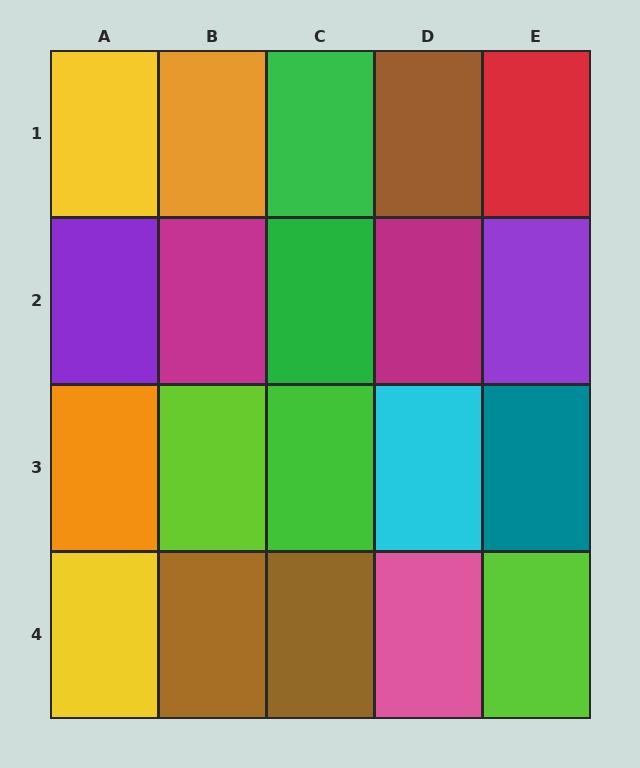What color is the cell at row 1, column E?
Red.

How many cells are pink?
1 cell is pink.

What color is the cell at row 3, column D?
Cyan.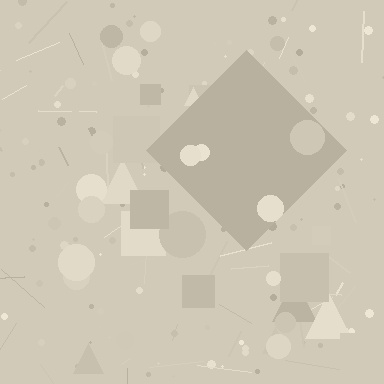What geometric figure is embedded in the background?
A diamond is embedded in the background.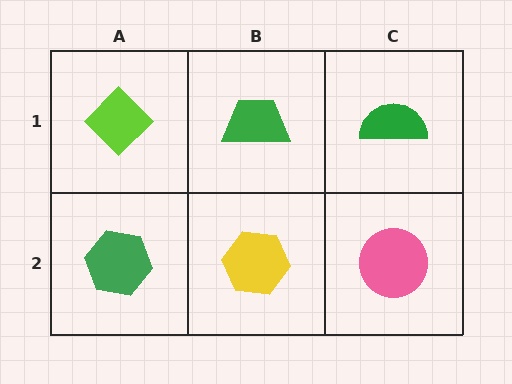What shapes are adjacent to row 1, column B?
A yellow hexagon (row 2, column B), a lime diamond (row 1, column A), a green semicircle (row 1, column C).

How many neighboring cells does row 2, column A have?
2.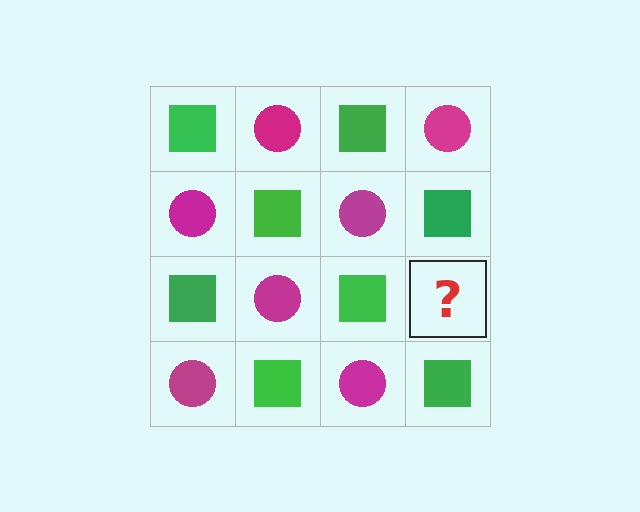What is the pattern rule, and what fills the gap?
The rule is that it alternates green square and magenta circle in a checkerboard pattern. The gap should be filled with a magenta circle.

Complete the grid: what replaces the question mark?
The question mark should be replaced with a magenta circle.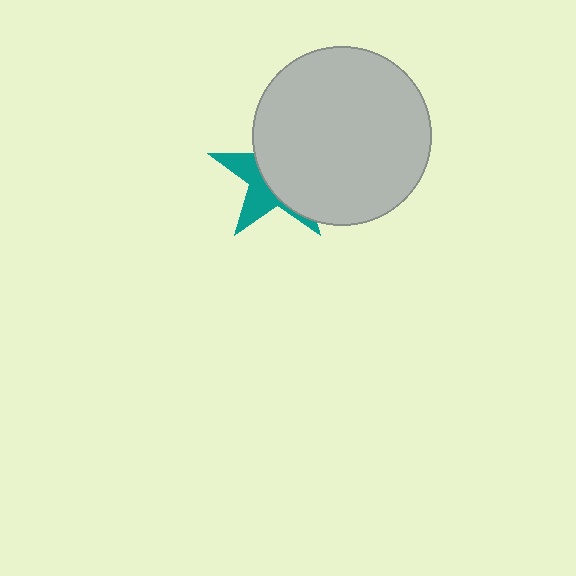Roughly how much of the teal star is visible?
A small part of it is visible (roughly 37%).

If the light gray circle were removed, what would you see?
You would see the complete teal star.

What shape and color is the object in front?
The object in front is a light gray circle.